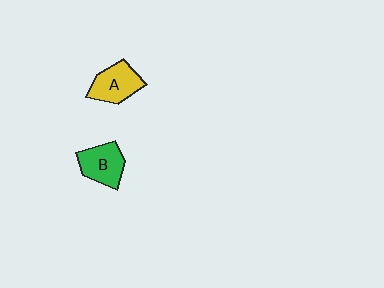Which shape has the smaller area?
Shape B (green).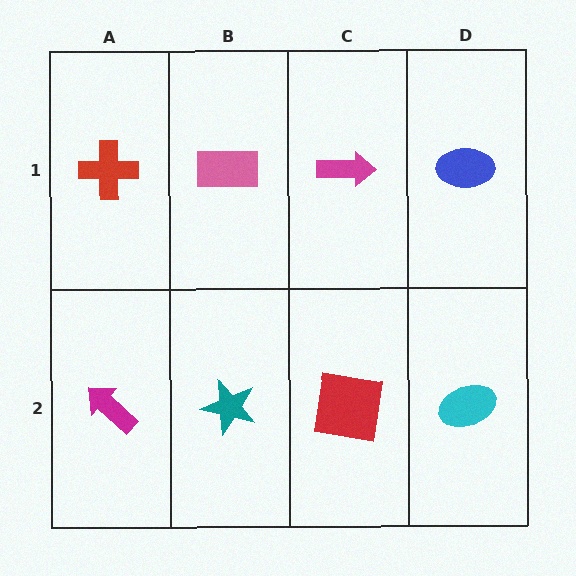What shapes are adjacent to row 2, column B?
A pink rectangle (row 1, column B), a magenta arrow (row 2, column A), a red square (row 2, column C).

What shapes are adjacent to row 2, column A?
A red cross (row 1, column A), a teal star (row 2, column B).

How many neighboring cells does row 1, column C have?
3.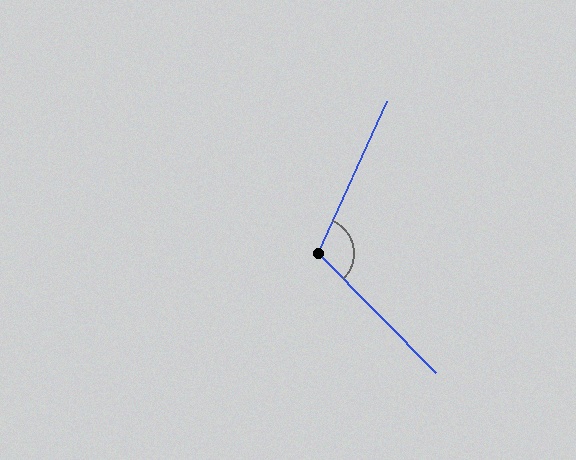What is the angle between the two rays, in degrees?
Approximately 111 degrees.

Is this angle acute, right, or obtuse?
It is obtuse.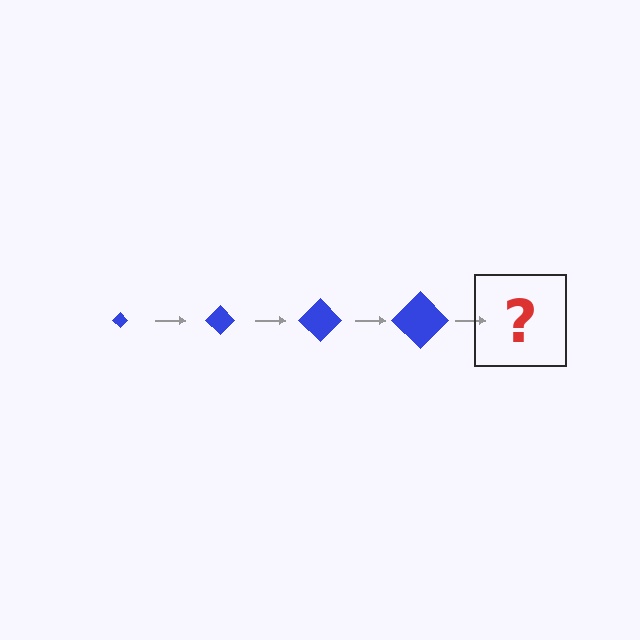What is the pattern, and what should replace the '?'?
The pattern is that the diamond gets progressively larger each step. The '?' should be a blue diamond, larger than the previous one.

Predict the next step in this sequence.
The next step is a blue diamond, larger than the previous one.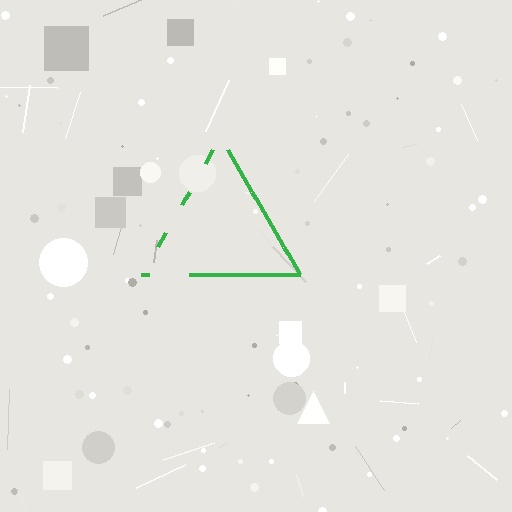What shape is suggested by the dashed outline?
The dashed outline suggests a triangle.